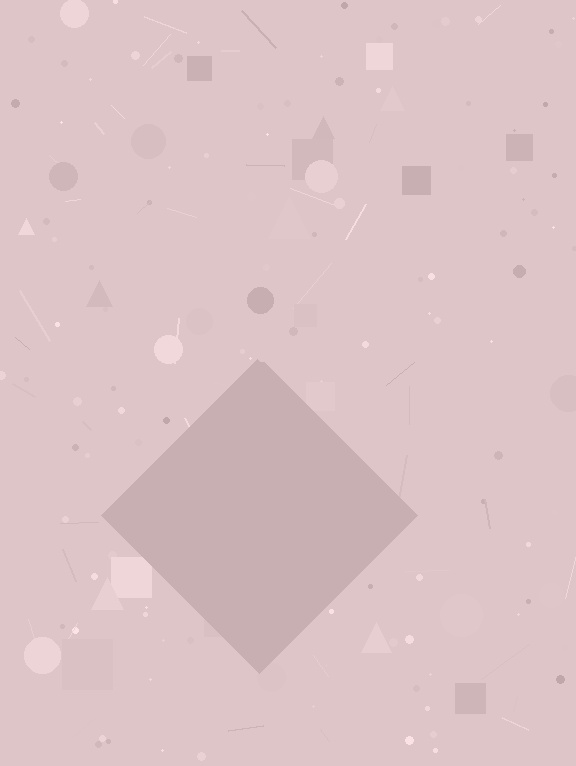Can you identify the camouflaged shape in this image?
The camouflaged shape is a diamond.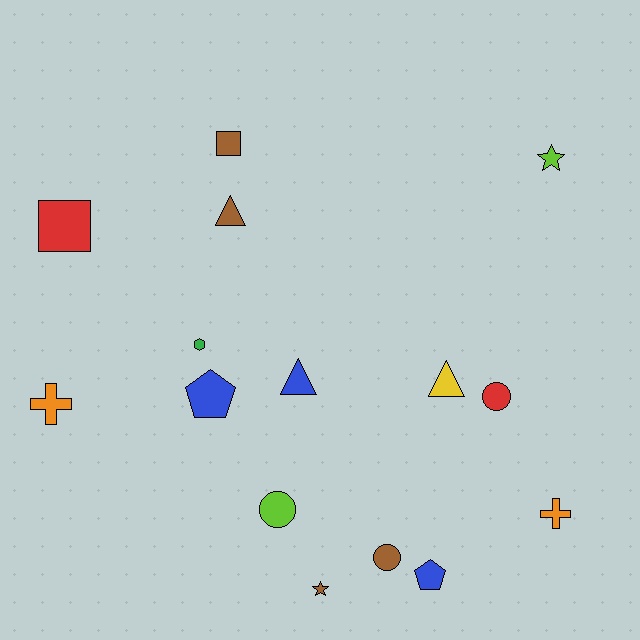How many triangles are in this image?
There are 3 triangles.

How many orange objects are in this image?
There are 2 orange objects.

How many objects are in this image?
There are 15 objects.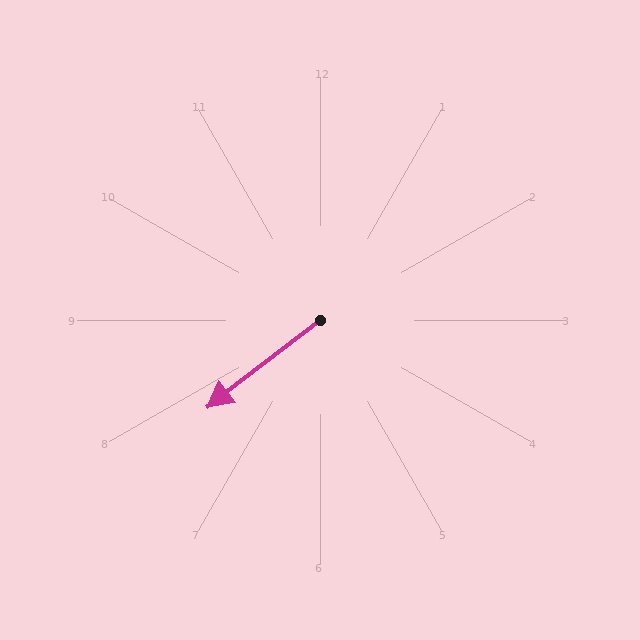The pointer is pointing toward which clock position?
Roughly 8 o'clock.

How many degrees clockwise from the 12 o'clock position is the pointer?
Approximately 232 degrees.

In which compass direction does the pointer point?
Southwest.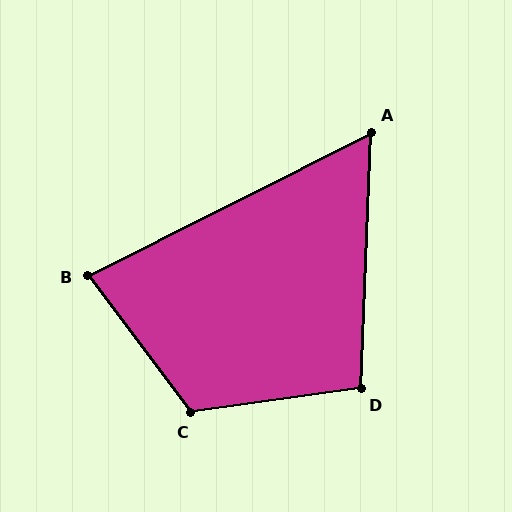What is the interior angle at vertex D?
Approximately 100 degrees (obtuse).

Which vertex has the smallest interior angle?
A, at approximately 61 degrees.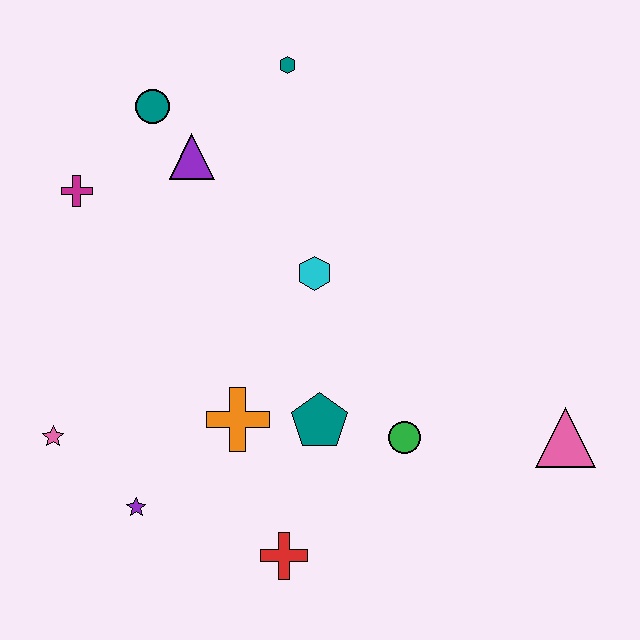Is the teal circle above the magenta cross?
Yes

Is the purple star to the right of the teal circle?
No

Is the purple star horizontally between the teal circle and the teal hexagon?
No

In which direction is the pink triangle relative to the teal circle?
The pink triangle is to the right of the teal circle.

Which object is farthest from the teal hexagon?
The red cross is farthest from the teal hexagon.